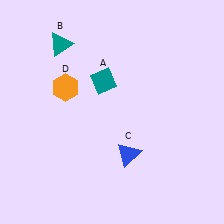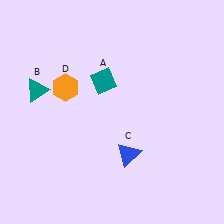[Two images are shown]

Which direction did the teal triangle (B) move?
The teal triangle (B) moved down.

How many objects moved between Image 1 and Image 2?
1 object moved between the two images.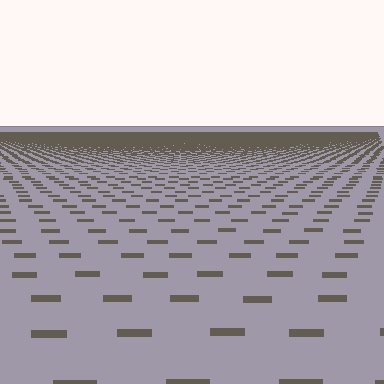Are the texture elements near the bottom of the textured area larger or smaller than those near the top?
Larger. Near the bottom, elements are closer to the viewer and appear at a bigger on-screen size.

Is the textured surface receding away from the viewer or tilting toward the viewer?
The surface is receding away from the viewer. Texture elements get smaller and denser toward the top.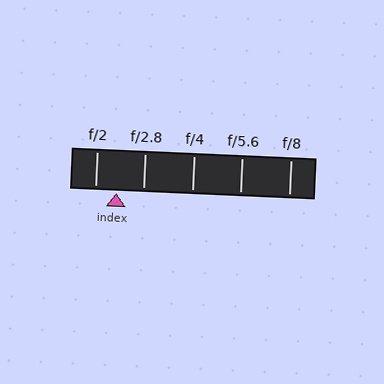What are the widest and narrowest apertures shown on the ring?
The widest aperture shown is f/2 and the narrowest is f/8.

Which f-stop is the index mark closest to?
The index mark is closest to f/2.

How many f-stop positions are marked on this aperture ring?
There are 5 f-stop positions marked.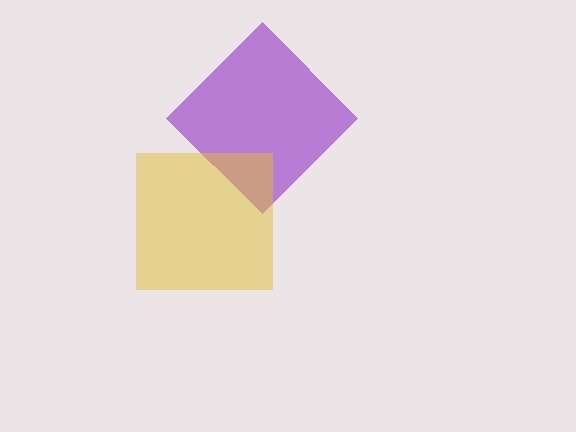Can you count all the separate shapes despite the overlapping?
Yes, there are 2 separate shapes.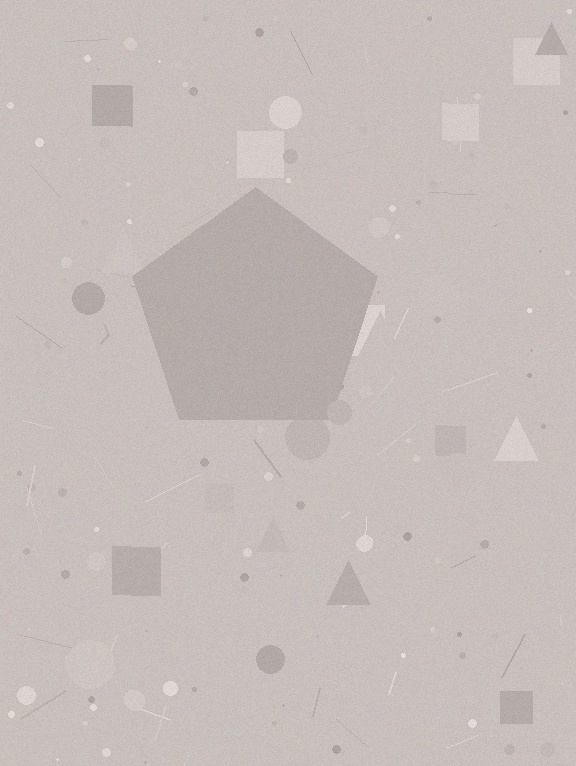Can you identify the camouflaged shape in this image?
The camouflaged shape is a pentagon.